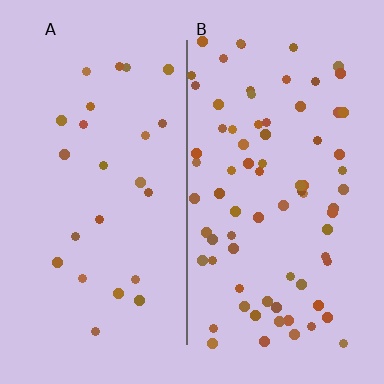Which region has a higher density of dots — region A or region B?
B (the right).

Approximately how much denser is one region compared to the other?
Approximately 3.1× — region B over region A.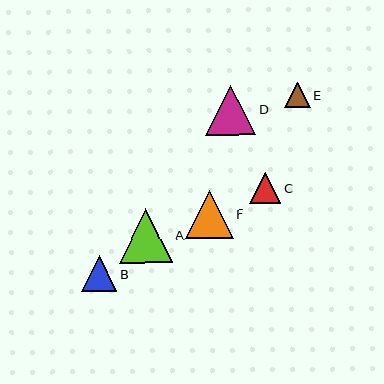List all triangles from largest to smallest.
From largest to smallest: A, D, F, B, C, E.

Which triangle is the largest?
Triangle A is the largest with a size of approximately 53 pixels.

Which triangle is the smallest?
Triangle E is the smallest with a size of approximately 25 pixels.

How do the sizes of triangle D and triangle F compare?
Triangle D and triangle F are approximately the same size.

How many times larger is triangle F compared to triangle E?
Triangle F is approximately 1.9 times the size of triangle E.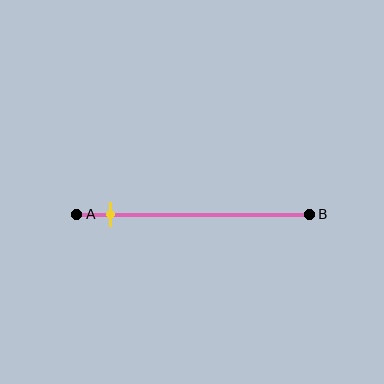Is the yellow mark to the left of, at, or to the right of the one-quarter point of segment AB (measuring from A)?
The yellow mark is to the left of the one-quarter point of segment AB.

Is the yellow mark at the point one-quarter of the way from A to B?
No, the mark is at about 15% from A, not at the 25% one-quarter point.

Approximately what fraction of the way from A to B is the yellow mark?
The yellow mark is approximately 15% of the way from A to B.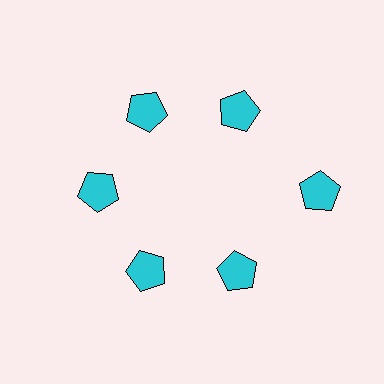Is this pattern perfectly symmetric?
No. The 6 cyan pentagons are arranged in a ring, but one element near the 3 o'clock position is pushed outward from the center, breaking the 6-fold rotational symmetry.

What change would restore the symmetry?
The symmetry would be restored by moving it inward, back onto the ring so that all 6 pentagons sit at equal angles and equal distance from the center.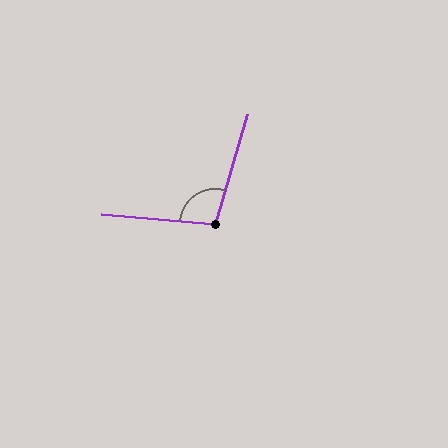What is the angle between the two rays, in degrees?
Approximately 102 degrees.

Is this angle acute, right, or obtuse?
It is obtuse.